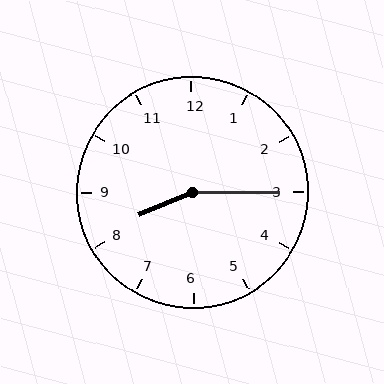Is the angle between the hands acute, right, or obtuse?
It is obtuse.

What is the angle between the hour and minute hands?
Approximately 158 degrees.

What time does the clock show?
8:15.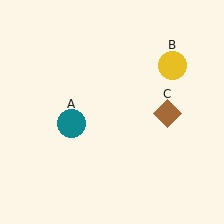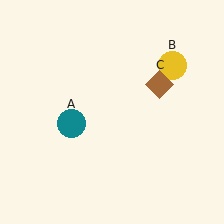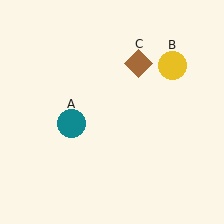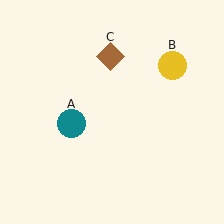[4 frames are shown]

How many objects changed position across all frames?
1 object changed position: brown diamond (object C).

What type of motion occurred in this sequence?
The brown diamond (object C) rotated counterclockwise around the center of the scene.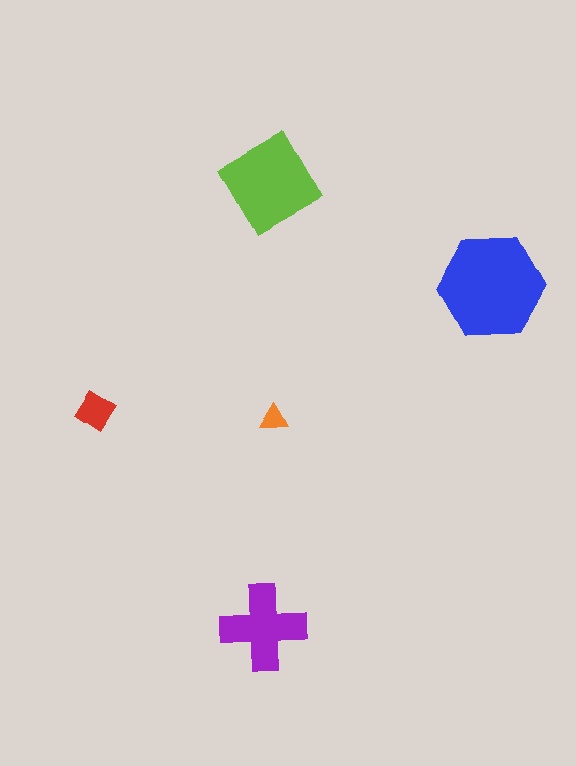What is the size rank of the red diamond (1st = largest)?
4th.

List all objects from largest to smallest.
The blue hexagon, the lime square, the purple cross, the red diamond, the orange triangle.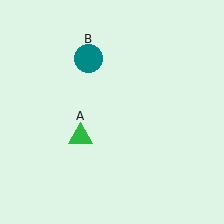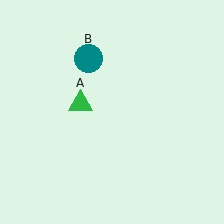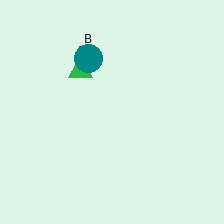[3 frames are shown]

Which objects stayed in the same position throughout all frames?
Teal circle (object B) remained stationary.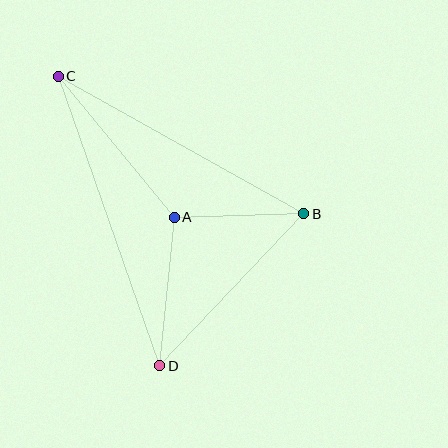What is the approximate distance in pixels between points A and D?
The distance between A and D is approximately 149 pixels.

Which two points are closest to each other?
Points A and B are closest to each other.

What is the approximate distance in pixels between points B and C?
The distance between B and C is approximately 281 pixels.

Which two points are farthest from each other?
Points C and D are farthest from each other.